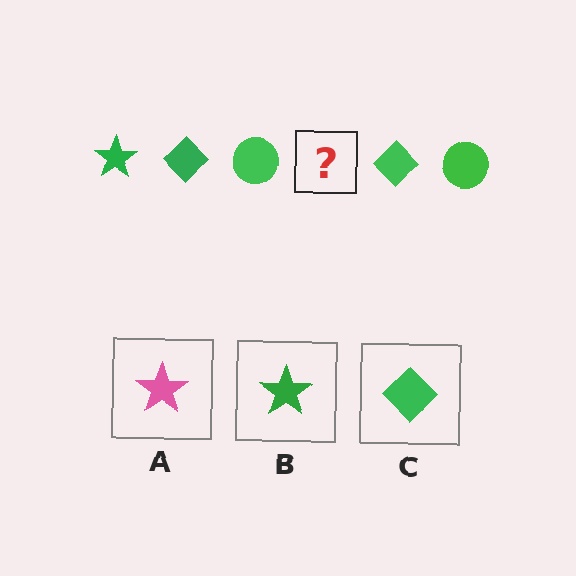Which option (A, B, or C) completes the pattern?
B.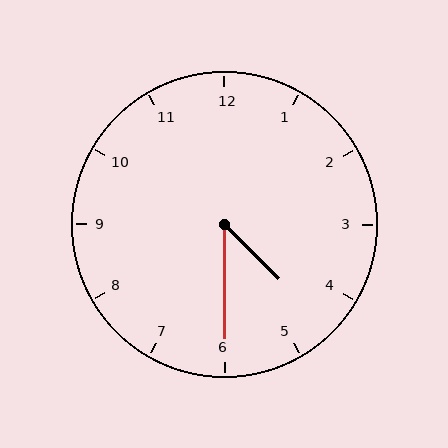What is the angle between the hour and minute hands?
Approximately 45 degrees.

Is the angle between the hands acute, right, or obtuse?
It is acute.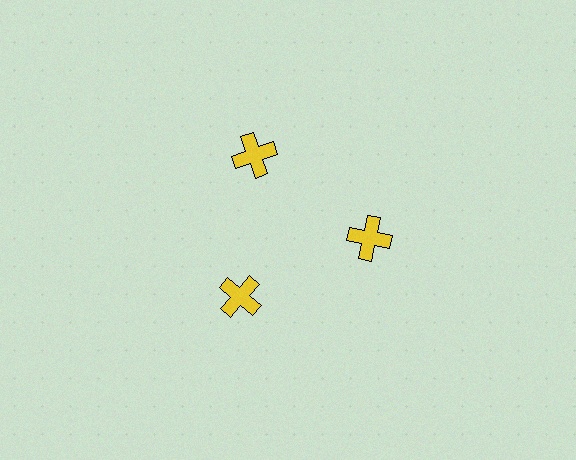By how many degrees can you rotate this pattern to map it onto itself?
The pattern maps onto itself every 120 degrees of rotation.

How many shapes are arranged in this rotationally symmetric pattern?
There are 3 shapes, arranged in 3 groups of 1.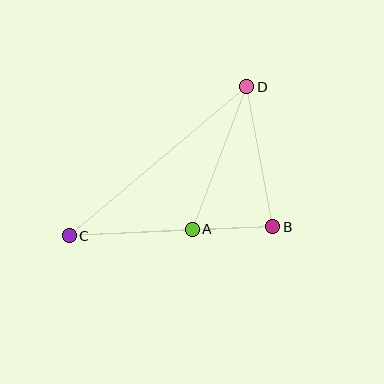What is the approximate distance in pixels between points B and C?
The distance between B and C is approximately 204 pixels.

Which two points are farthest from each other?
Points C and D are farthest from each other.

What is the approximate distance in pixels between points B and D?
The distance between B and D is approximately 142 pixels.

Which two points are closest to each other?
Points A and B are closest to each other.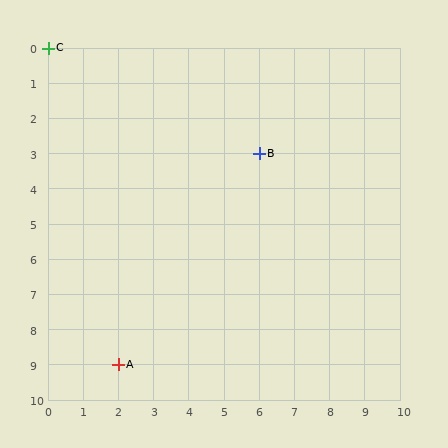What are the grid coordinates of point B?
Point B is at grid coordinates (6, 3).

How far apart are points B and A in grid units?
Points B and A are 4 columns and 6 rows apart (about 7.2 grid units diagonally).